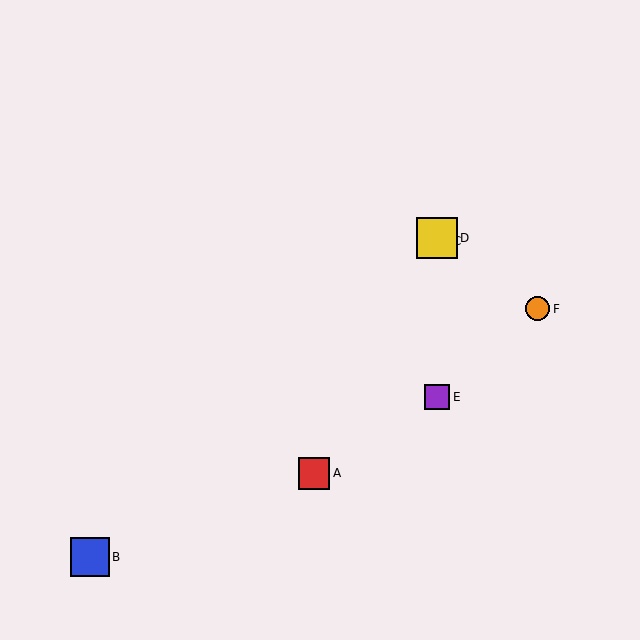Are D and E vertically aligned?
Yes, both are at x≈437.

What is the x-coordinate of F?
Object F is at x≈538.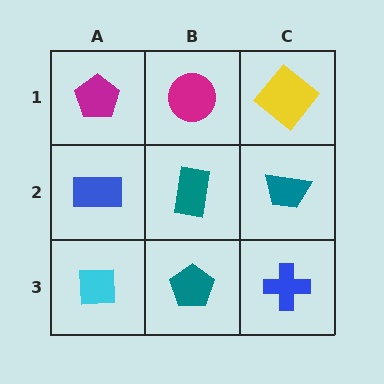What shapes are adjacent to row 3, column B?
A teal rectangle (row 2, column B), a cyan square (row 3, column A), a blue cross (row 3, column C).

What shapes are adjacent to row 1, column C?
A teal trapezoid (row 2, column C), a magenta circle (row 1, column B).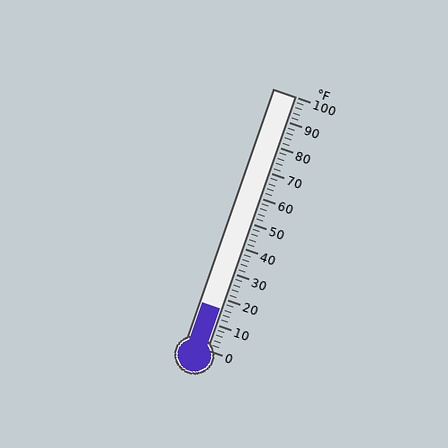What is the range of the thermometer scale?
The thermometer scale ranges from 0°F to 100°F.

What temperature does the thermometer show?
The thermometer shows approximately 16°F.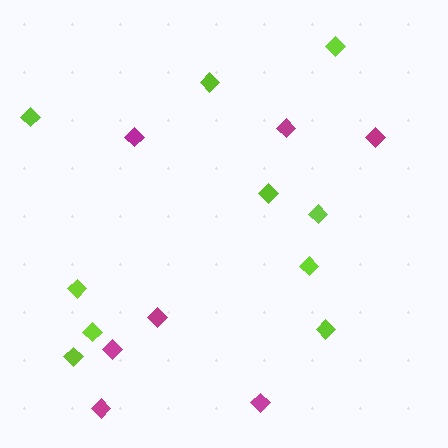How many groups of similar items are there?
There are 2 groups: one group of magenta diamonds (7) and one group of lime diamonds (10).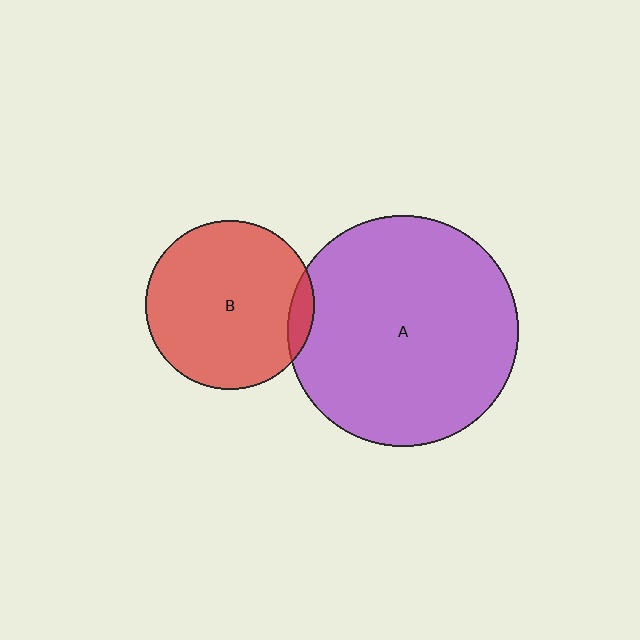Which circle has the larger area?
Circle A (purple).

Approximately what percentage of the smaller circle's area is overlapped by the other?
Approximately 5%.